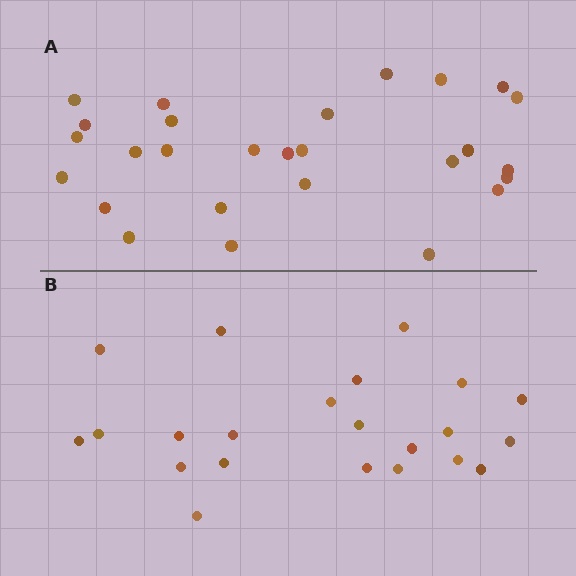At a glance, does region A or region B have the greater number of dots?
Region A (the top region) has more dots.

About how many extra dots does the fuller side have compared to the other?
Region A has about 5 more dots than region B.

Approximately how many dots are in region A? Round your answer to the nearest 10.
About 30 dots. (The exact count is 27, which rounds to 30.)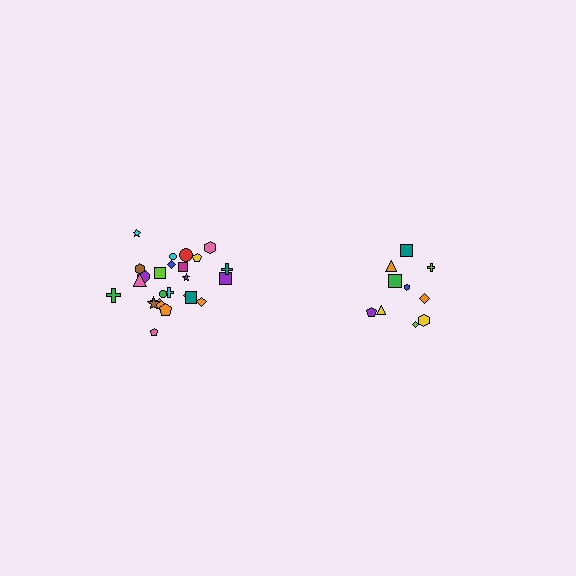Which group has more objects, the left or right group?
The left group.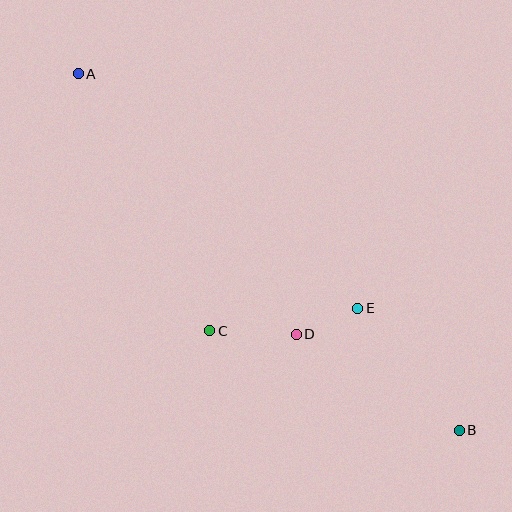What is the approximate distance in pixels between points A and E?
The distance between A and E is approximately 365 pixels.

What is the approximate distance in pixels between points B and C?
The distance between B and C is approximately 269 pixels.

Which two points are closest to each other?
Points D and E are closest to each other.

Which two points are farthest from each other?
Points A and B are farthest from each other.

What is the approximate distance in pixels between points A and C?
The distance between A and C is approximately 289 pixels.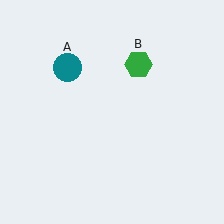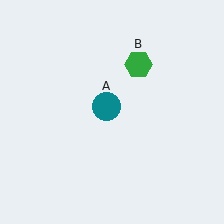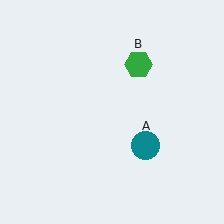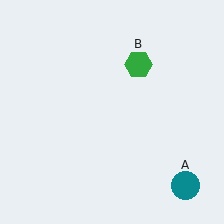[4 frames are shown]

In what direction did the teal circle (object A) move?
The teal circle (object A) moved down and to the right.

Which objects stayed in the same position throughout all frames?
Green hexagon (object B) remained stationary.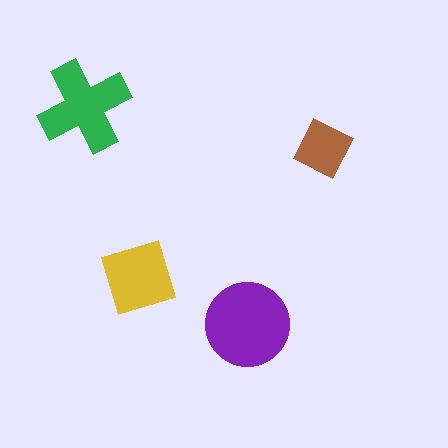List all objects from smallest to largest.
The brown square, the yellow diamond, the green cross, the purple circle.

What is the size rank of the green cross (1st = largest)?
2nd.